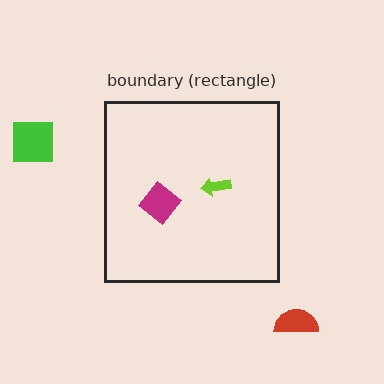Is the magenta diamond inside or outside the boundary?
Inside.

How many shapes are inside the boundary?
2 inside, 2 outside.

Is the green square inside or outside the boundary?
Outside.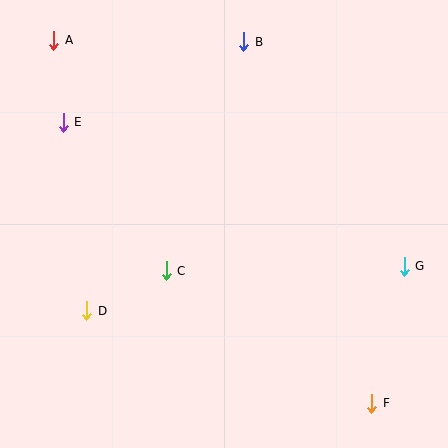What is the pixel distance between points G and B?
The distance between G and B is 275 pixels.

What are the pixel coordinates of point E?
Point E is at (63, 122).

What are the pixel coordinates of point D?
Point D is at (87, 311).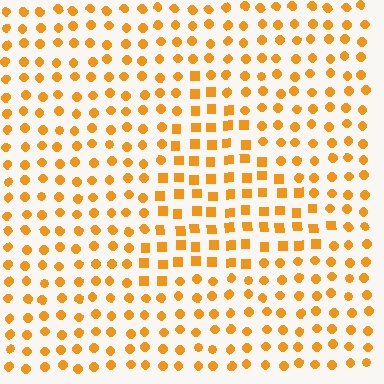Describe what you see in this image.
The image is filled with small orange elements arranged in a uniform grid. A triangle-shaped region contains squares, while the surrounding area contains circles. The boundary is defined purely by the change in element shape.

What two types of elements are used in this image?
The image uses squares inside the triangle region and circles outside it.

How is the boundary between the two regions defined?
The boundary is defined by a change in element shape: squares inside vs. circles outside. All elements share the same color and spacing.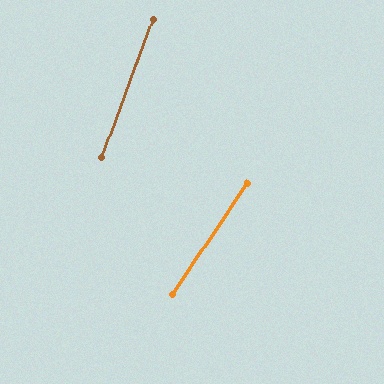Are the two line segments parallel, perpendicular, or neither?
Neither parallel nor perpendicular — they differ by about 13°.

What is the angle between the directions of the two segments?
Approximately 13 degrees.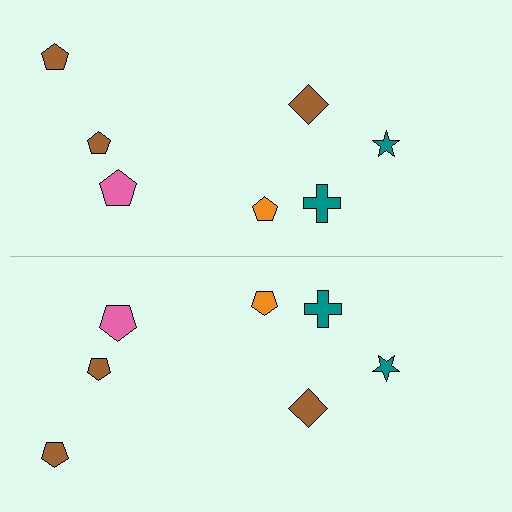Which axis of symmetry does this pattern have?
The pattern has a horizontal axis of symmetry running through the center of the image.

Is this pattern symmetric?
Yes, this pattern has bilateral (reflection) symmetry.